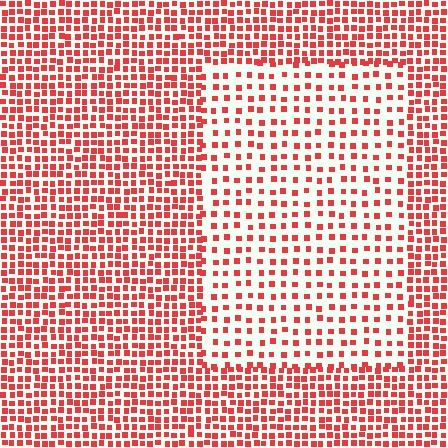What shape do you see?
I see a rectangle.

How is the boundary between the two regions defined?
The boundary is defined by a change in element density (approximately 2.0x ratio). All elements are the same color, size, and shape.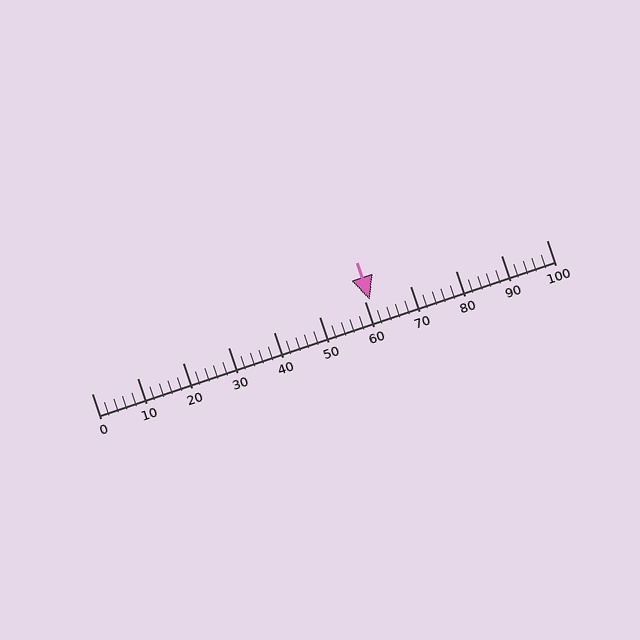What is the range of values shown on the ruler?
The ruler shows values from 0 to 100.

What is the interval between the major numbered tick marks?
The major tick marks are spaced 10 units apart.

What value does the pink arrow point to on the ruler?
The pink arrow points to approximately 61.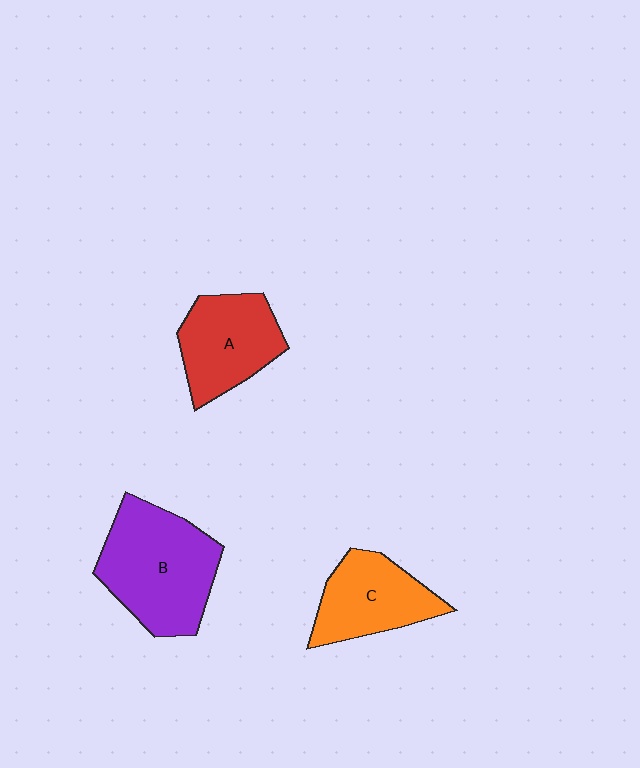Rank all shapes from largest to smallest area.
From largest to smallest: B (purple), A (red), C (orange).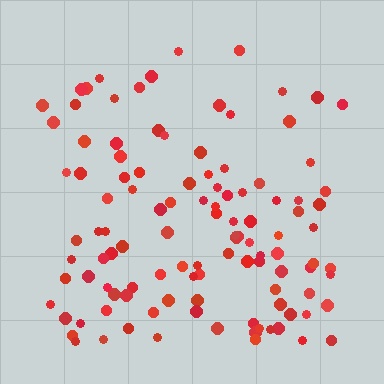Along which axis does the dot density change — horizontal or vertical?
Vertical.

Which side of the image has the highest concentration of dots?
The bottom.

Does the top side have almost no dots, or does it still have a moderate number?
Still a moderate number, just noticeably fewer than the bottom.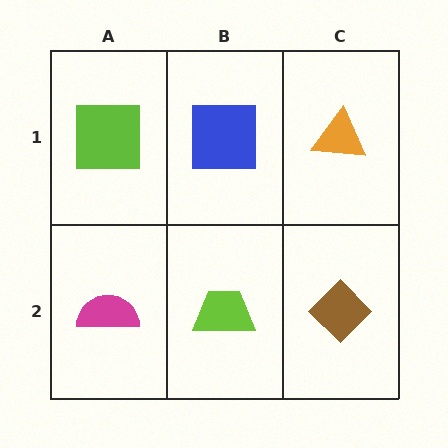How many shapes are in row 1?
3 shapes.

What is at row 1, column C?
An orange triangle.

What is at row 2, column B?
A lime trapezoid.